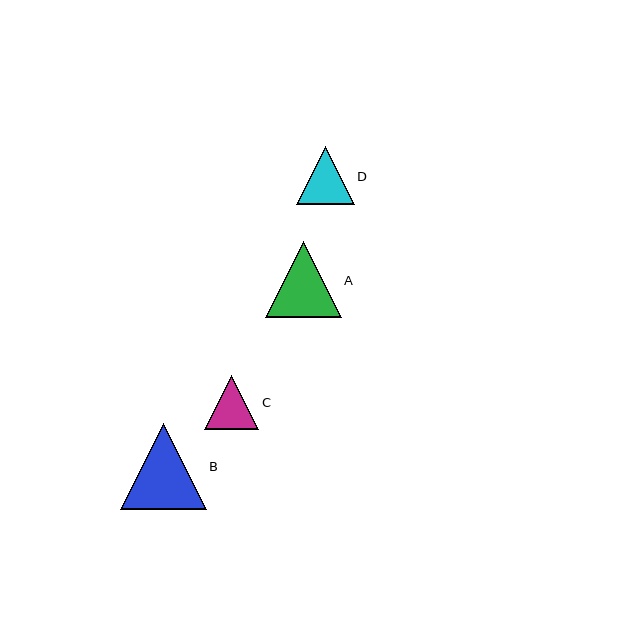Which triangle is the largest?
Triangle B is the largest with a size of approximately 86 pixels.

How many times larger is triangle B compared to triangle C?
Triangle B is approximately 1.6 times the size of triangle C.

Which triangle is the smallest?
Triangle C is the smallest with a size of approximately 54 pixels.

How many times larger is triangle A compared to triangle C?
Triangle A is approximately 1.4 times the size of triangle C.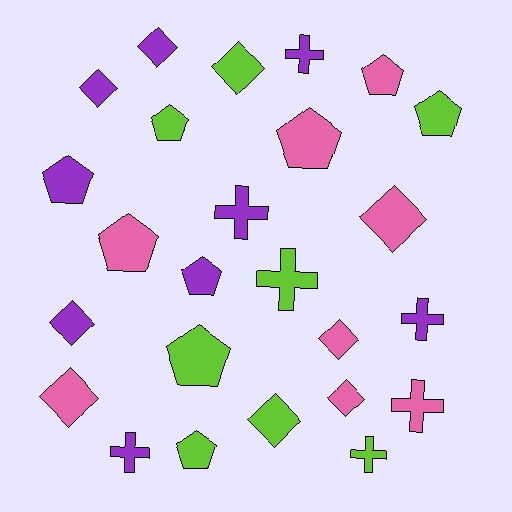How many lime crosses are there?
There are 2 lime crosses.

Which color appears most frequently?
Purple, with 9 objects.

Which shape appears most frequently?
Pentagon, with 9 objects.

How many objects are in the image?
There are 25 objects.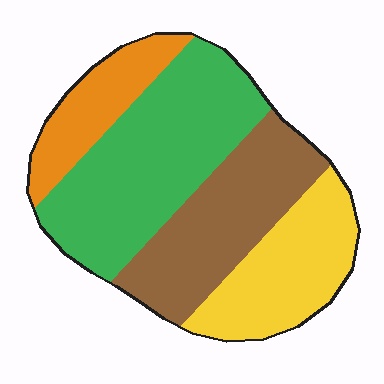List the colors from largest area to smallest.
From largest to smallest: green, brown, yellow, orange.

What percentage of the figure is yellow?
Yellow covers about 20% of the figure.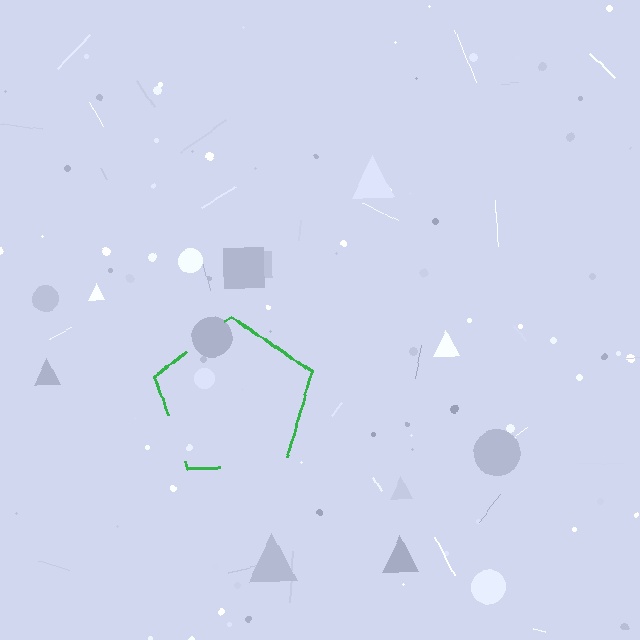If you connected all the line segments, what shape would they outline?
They would outline a pentagon.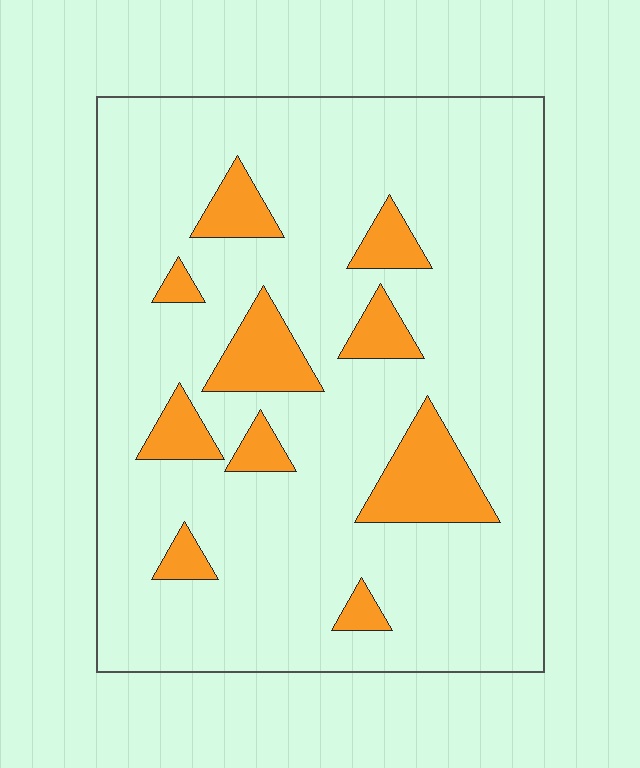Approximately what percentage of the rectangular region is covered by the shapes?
Approximately 15%.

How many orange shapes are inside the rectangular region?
10.